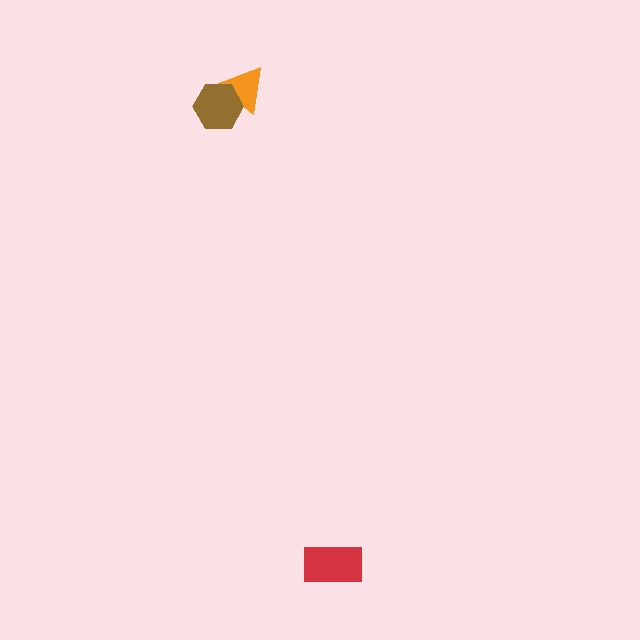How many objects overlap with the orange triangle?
1 object overlaps with the orange triangle.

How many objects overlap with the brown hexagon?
1 object overlaps with the brown hexagon.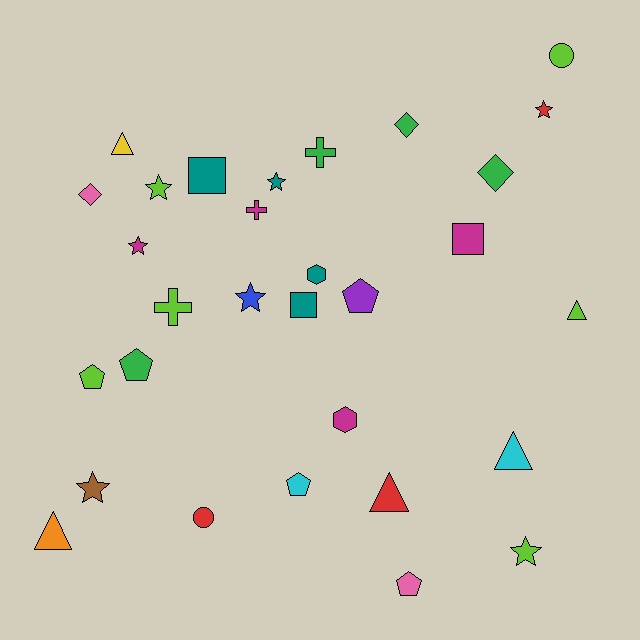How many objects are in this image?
There are 30 objects.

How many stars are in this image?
There are 7 stars.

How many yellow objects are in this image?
There is 1 yellow object.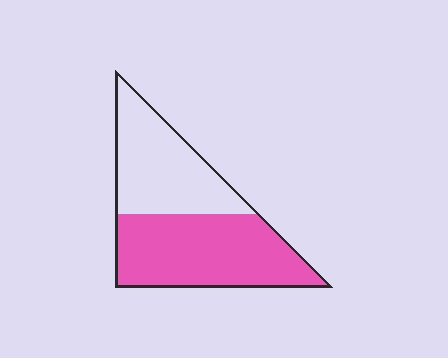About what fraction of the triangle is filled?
About three fifths (3/5).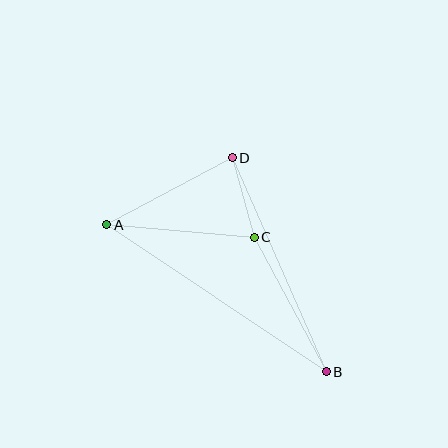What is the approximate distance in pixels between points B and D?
The distance between B and D is approximately 234 pixels.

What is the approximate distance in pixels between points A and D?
The distance between A and D is approximately 143 pixels.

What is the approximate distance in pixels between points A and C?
The distance between A and C is approximately 148 pixels.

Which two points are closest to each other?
Points C and D are closest to each other.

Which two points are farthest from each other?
Points A and B are farthest from each other.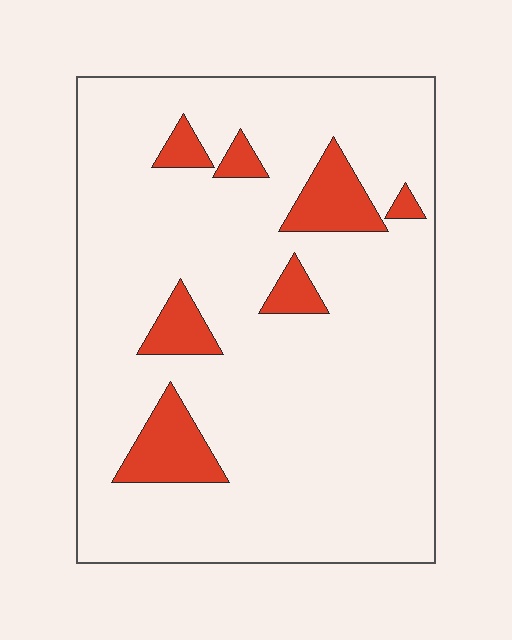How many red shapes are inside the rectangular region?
7.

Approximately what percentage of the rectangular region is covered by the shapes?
Approximately 10%.